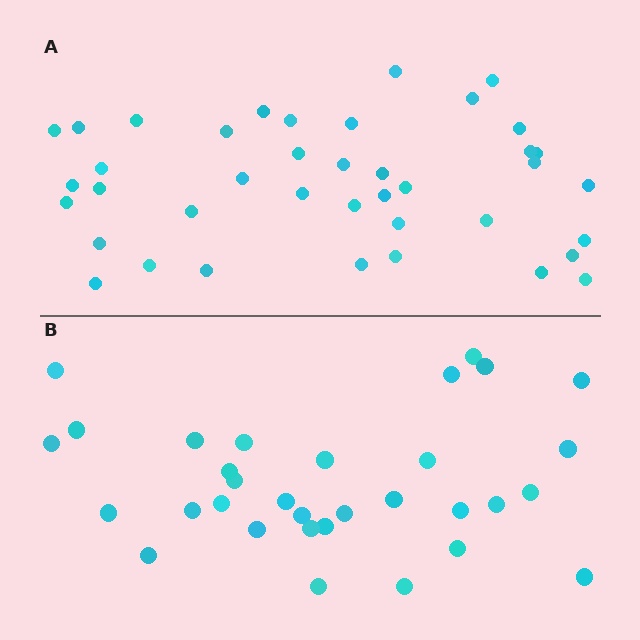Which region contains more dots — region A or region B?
Region A (the top region) has more dots.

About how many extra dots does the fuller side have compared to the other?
Region A has roughly 8 or so more dots than region B.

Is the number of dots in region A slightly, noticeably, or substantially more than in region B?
Region A has noticeably more, but not dramatically so. The ratio is roughly 1.2 to 1.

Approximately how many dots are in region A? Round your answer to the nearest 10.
About 40 dots.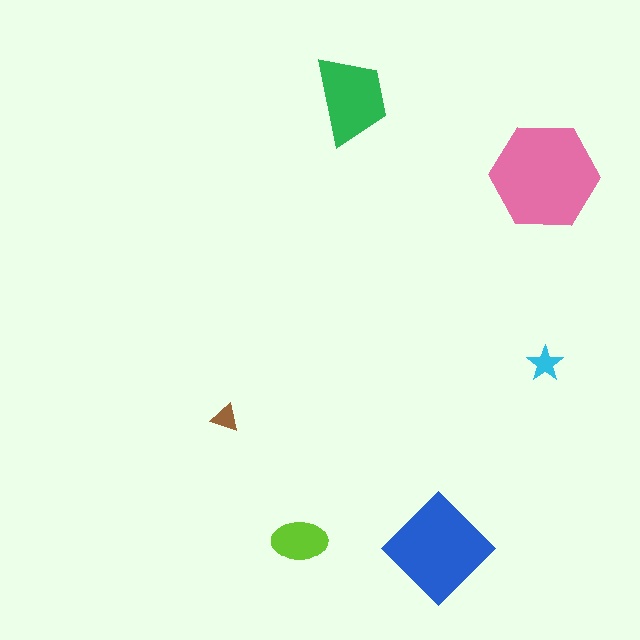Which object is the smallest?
The brown triangle.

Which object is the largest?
The pink hexagon.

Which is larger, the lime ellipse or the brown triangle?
The lime ellipse.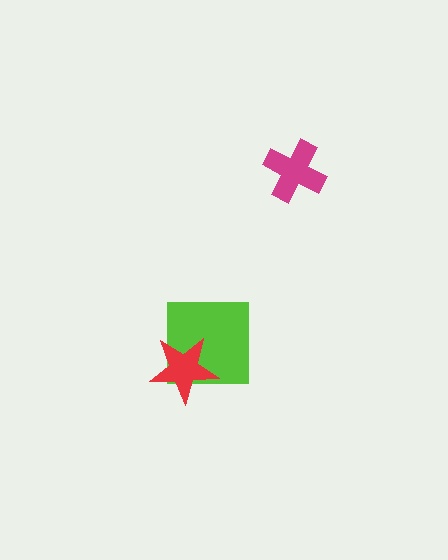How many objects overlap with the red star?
1 object overlaps with the red star.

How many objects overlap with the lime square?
1 object overlaps with the lime square.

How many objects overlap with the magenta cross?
0 objects overlap with the magenta cross.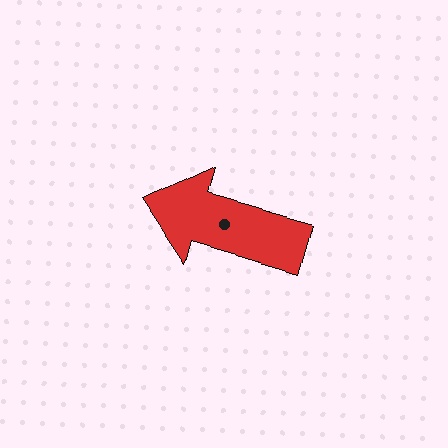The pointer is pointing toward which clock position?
Roughly 10 o'clock.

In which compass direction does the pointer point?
West.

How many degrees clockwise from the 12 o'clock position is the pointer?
Approximately 286 degrees.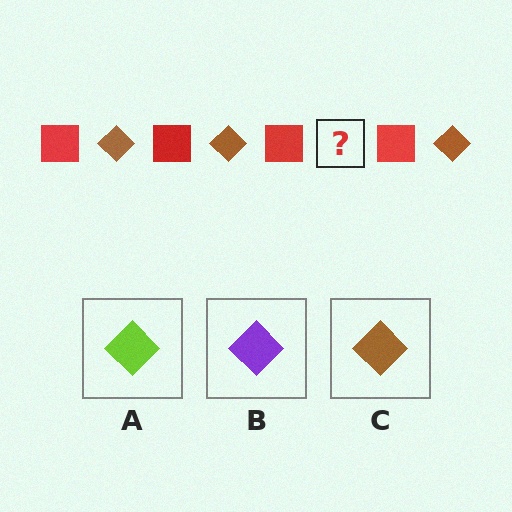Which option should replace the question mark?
Option C.